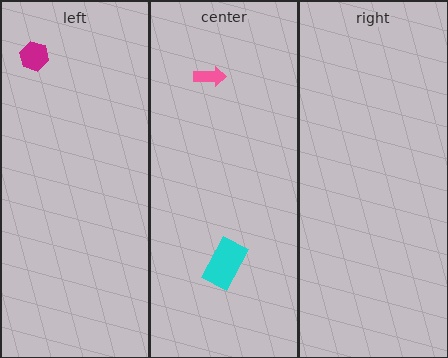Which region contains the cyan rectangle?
The center region.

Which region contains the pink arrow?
The center region.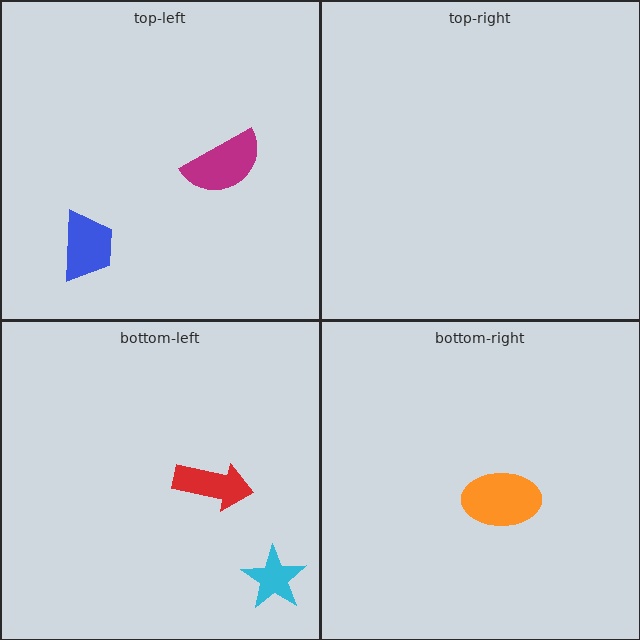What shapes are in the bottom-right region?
The orange ellipse.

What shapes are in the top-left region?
The blue trapezoid, the magenta semicircle.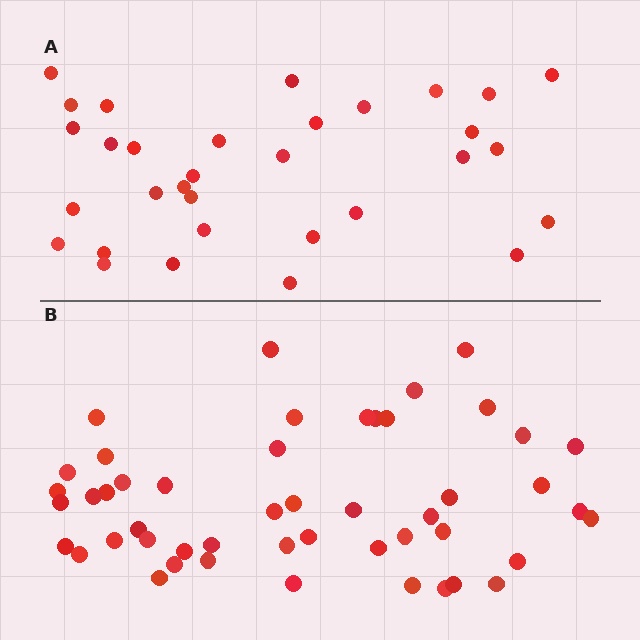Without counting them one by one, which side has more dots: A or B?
Region B (the bottom region) has more dots.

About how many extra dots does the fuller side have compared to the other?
Region B has approximately 15 more dots than region A.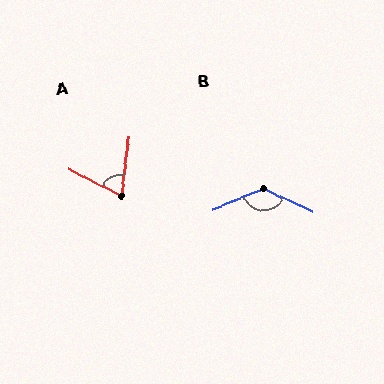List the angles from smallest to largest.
A (71°), B (133°).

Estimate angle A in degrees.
Approximately 71 degrees.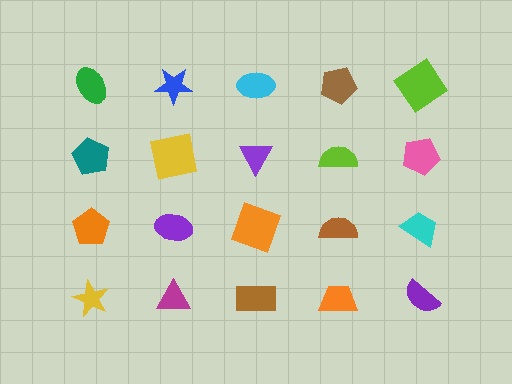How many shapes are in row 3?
5 shapes.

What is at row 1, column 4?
A brown pentagon.